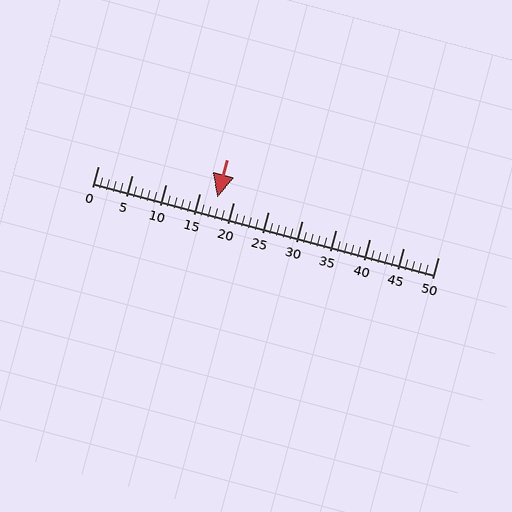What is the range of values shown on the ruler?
The ruler shows values from 0 to 50.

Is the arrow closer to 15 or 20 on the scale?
The arrow is closer to 20.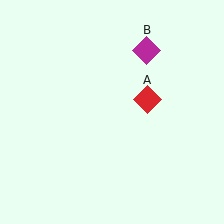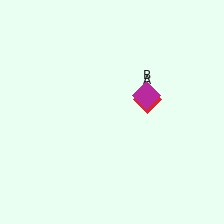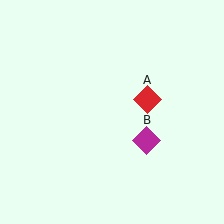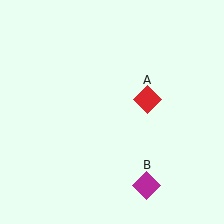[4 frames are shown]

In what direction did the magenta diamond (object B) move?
The magenta diamond (object B) moved down.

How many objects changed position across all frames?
1 object changed position: magenta diamond (object B).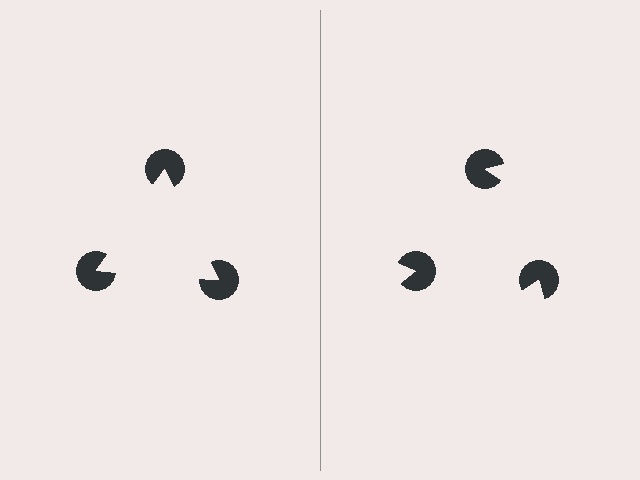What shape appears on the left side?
An illusory triangle.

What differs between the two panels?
The pac-man discs are positioned identically on both sides; only the wedge orientations differ. On the left they align to a triangle; on the right they are misaligned.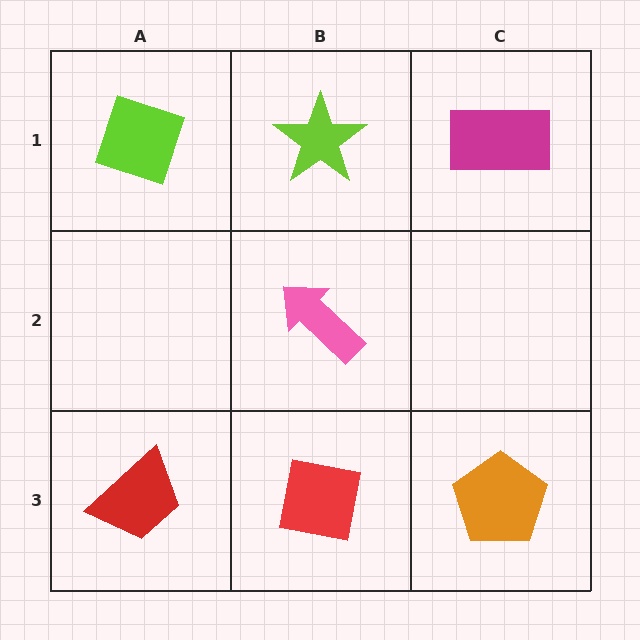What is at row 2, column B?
A pink arrow.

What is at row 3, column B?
A red square.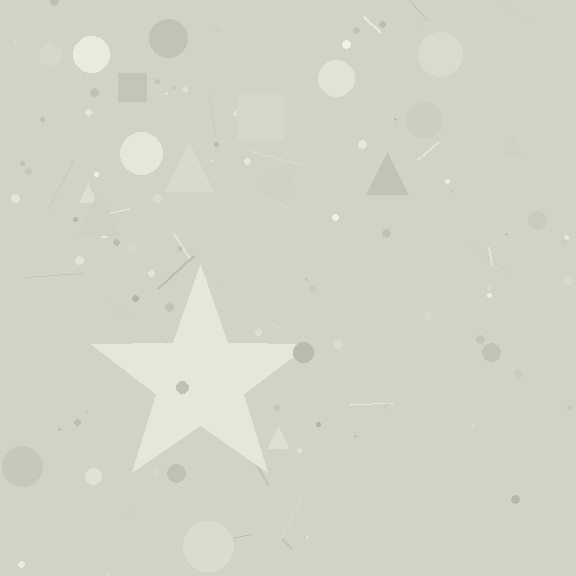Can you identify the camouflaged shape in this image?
The camouflaged shape is a star.